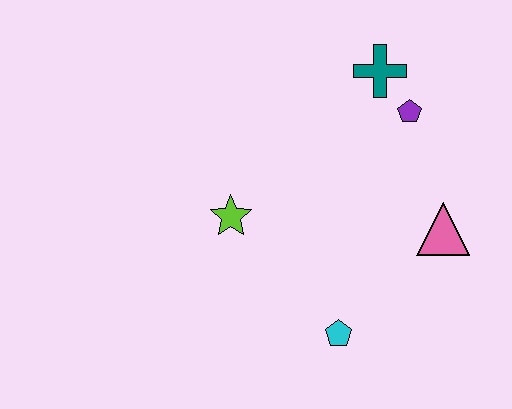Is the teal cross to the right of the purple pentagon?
No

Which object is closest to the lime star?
The cyan pentagon is closest to the lime star.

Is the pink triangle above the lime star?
No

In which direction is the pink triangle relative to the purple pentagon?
The pink triangle is below the purple pentagon.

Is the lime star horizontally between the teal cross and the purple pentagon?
No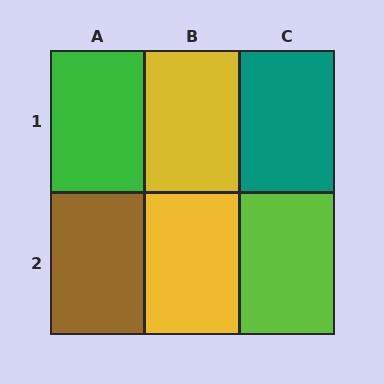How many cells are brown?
1 cell is brown.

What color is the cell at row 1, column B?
Yellow.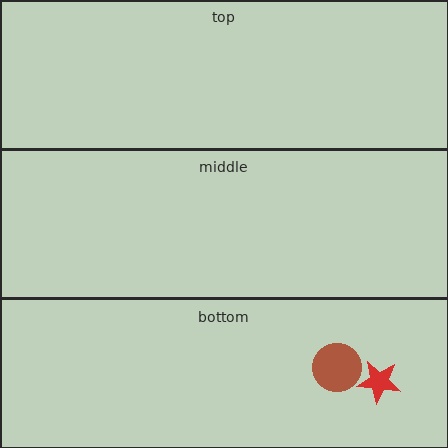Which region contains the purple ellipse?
The bottom region.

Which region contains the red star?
The bottom region.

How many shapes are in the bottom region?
3.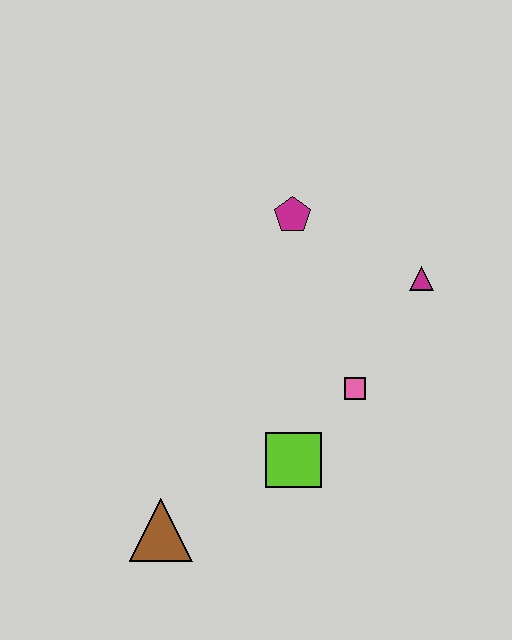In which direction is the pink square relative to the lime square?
The pink square is above the lime square.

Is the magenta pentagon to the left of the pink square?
Yes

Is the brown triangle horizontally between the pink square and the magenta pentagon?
No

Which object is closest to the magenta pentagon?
The magenta triangle is closest to the magenta pentagon.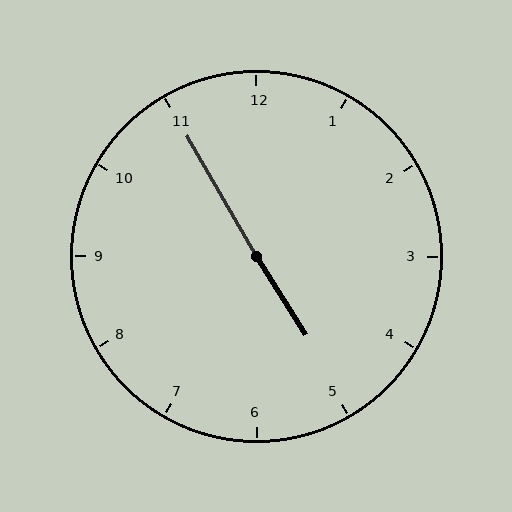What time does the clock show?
4:55.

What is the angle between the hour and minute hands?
Approximately 178 degrees.